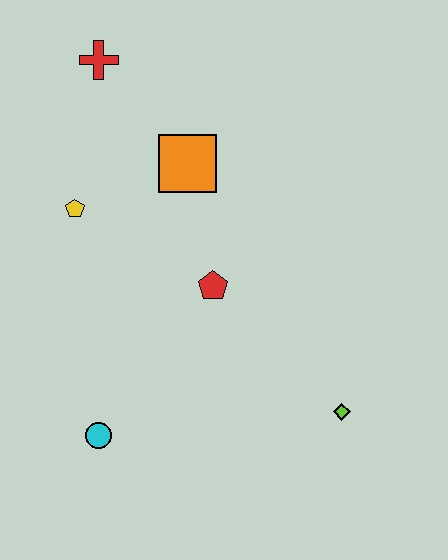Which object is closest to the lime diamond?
The red pentagon is closest to the lime diamond.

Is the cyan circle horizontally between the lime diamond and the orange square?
No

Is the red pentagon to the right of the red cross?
Yes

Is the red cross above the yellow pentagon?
Yes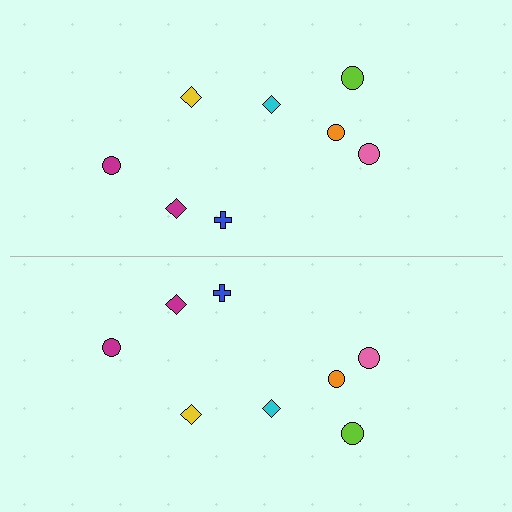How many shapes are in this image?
There are 16 shapes in this image.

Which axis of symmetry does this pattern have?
The pattern has a horizontal axis of symmetry running through the center of the image.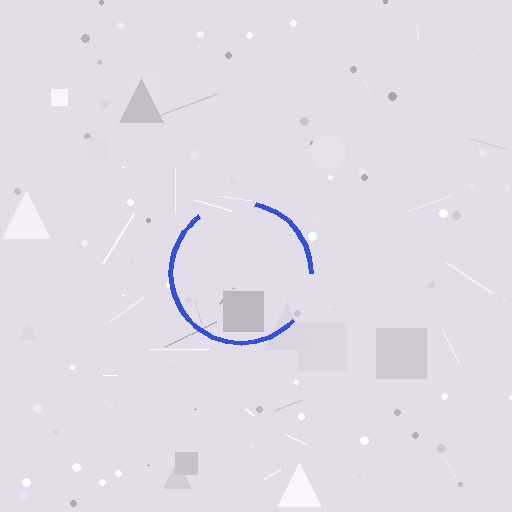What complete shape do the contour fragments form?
The contour fragments form a circle.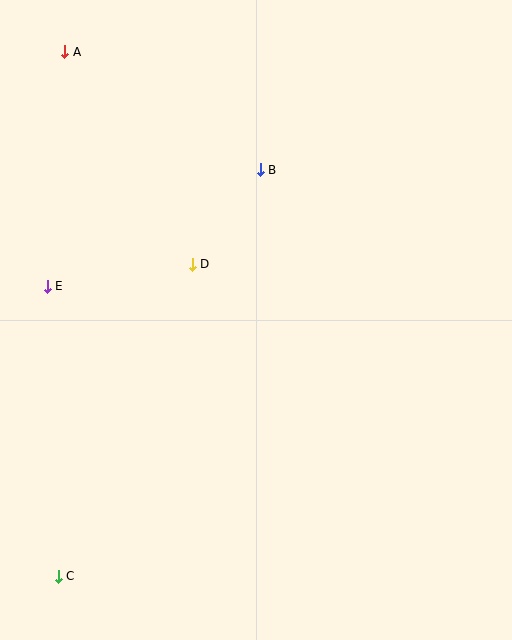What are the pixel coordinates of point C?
Point C is at (58, 576).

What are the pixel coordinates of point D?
Point D is at (192, 264).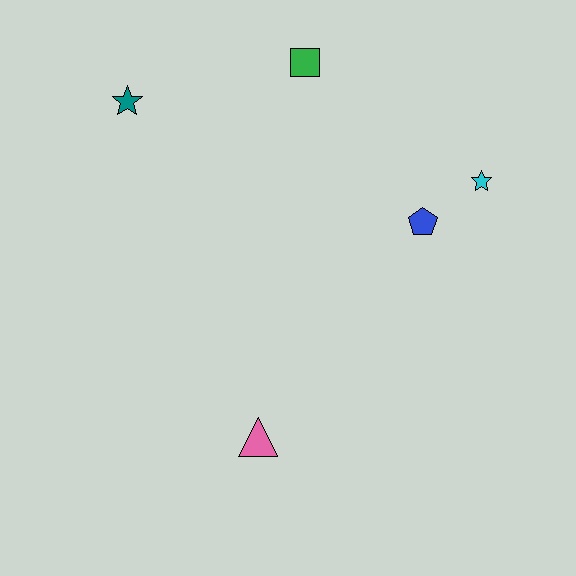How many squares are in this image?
There is 1 square.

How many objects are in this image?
There are 5 objects.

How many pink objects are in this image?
There is 1 pink object.